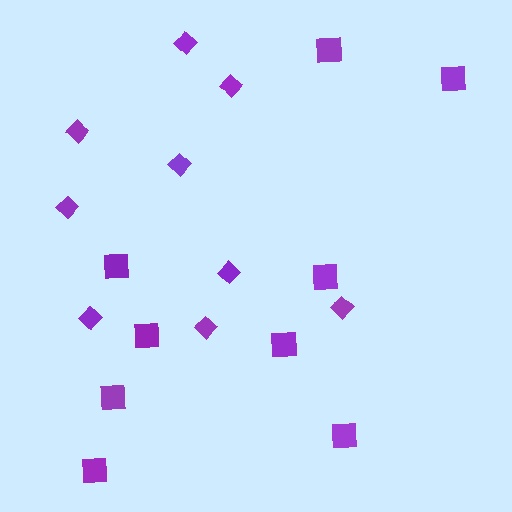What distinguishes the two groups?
There are 2 groups: one group of diamonds (9) and one group of squares (9).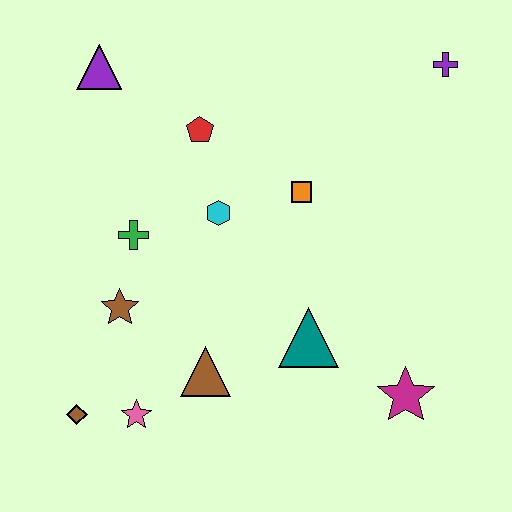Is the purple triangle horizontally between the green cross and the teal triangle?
No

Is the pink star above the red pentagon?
No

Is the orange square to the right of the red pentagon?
Yes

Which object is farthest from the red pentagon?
The magenta star is farthest from the red pentagon.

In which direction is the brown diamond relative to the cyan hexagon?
The brown diamond is below the cyan hexagon.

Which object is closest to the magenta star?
The teal triangle is closest to the magenta star.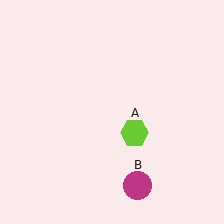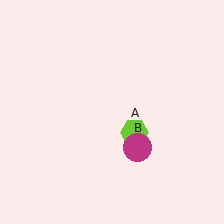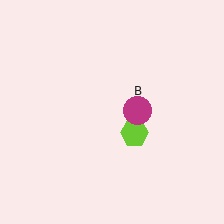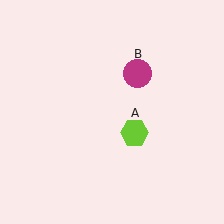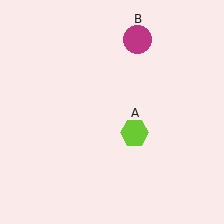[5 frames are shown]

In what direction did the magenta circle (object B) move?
The magenta circle (object B) moved up.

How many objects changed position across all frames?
1 object changed position: magenta circle (object B).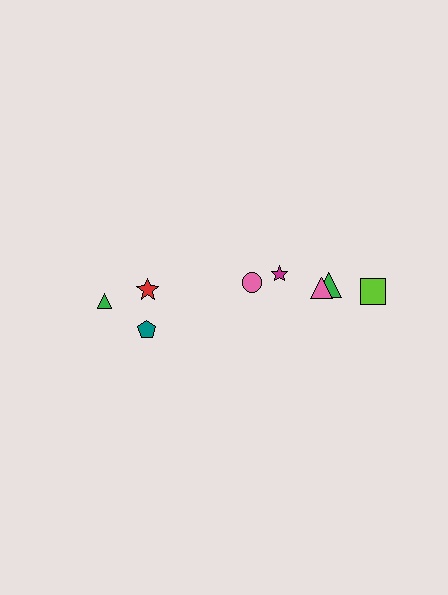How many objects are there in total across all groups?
There are 8 objects.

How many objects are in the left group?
There are 3 objects.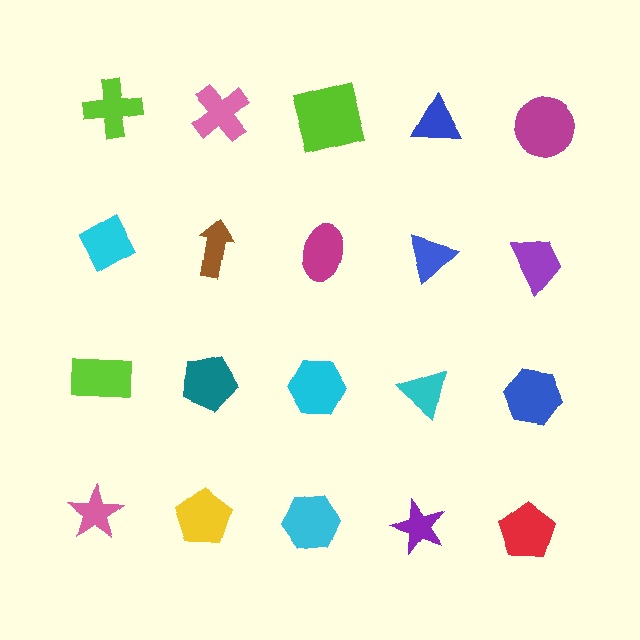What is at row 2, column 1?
A cyan diamond.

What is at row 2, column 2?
A brown arrow.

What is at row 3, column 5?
A blue hexagon.